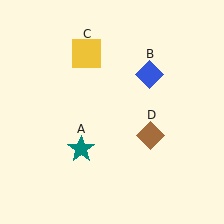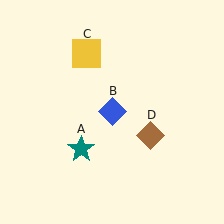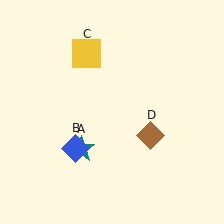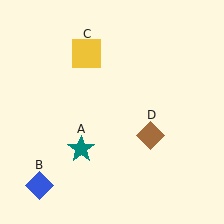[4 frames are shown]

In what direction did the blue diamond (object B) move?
The blue diamond (object B) moved down and to the left.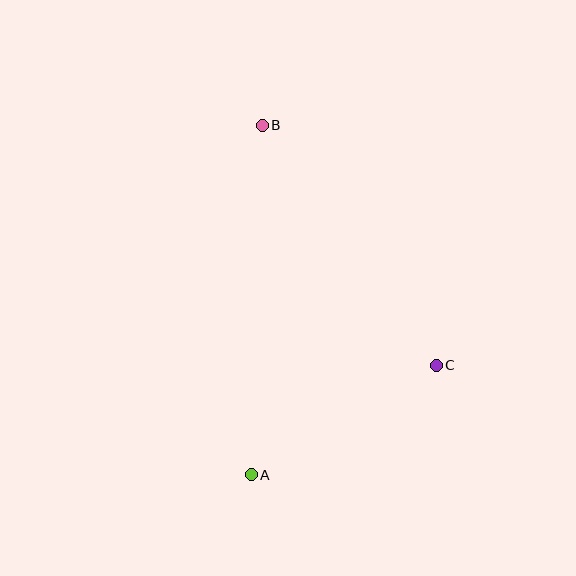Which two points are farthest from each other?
Points A and B are farthest from each other.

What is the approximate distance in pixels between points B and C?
The distance between B and C is approximately 296 pixels.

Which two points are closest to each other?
Points A and C are closest to each other.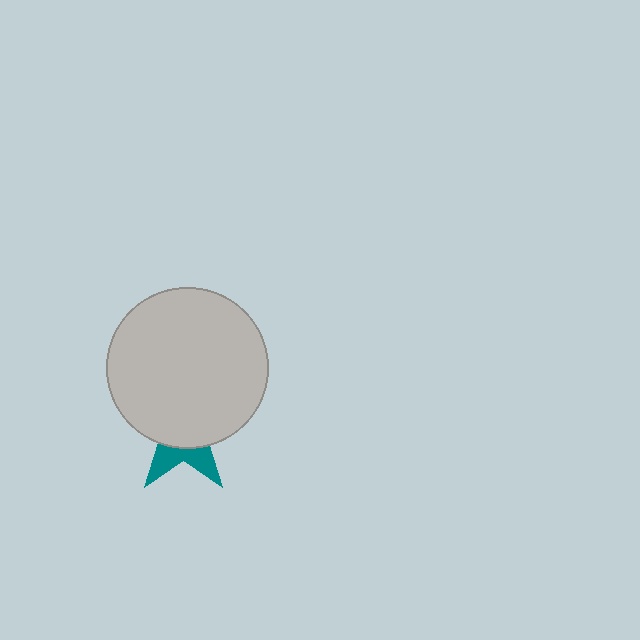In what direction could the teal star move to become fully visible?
The teal star could move down. That would shift it out from behind the light gray circle entirely.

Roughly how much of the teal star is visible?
A small part of it is visible (roughly 31%).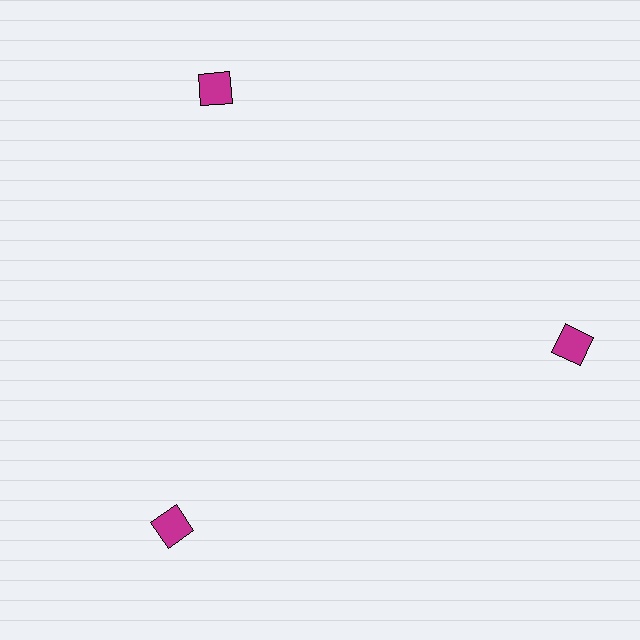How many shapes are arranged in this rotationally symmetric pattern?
There are 3 shapes, arranged in 3 groups of 1.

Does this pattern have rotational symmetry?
Yes, this pattern has 3-fold rotational symmetry. It looks the same after rotating 120 degrees around the center.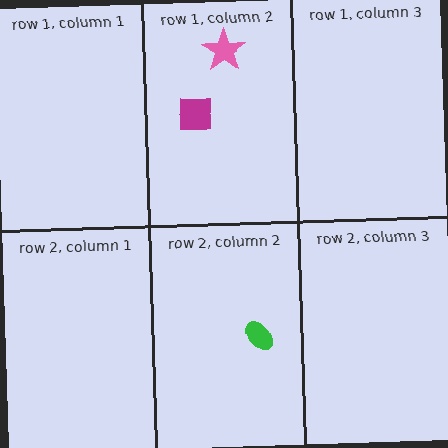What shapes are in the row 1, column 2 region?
The magenta square, the pink star.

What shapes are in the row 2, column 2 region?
The green ellipse.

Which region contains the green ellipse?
The row 2, column 2 region.